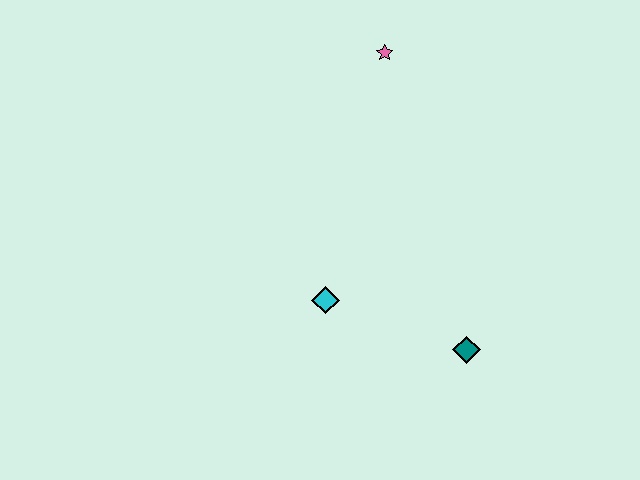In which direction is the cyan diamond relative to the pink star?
The cyan diamond is below the pink star.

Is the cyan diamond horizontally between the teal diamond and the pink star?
No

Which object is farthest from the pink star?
The teal diamond is farthest from the pink star.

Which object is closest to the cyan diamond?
The teal diamond is closest to the cyan diamond.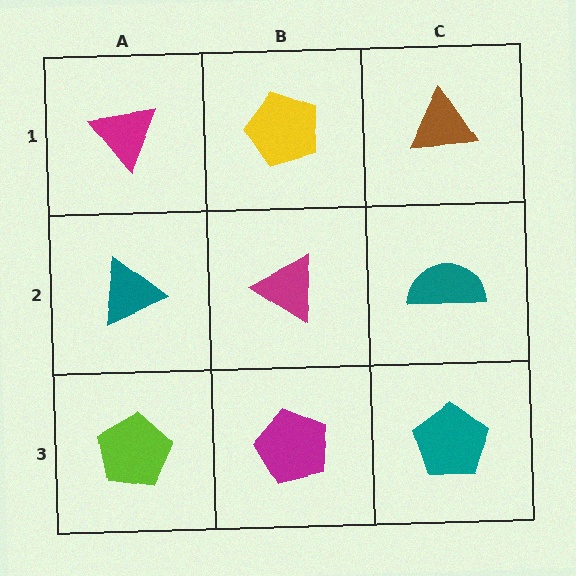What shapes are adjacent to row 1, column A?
A teal triangle (row 2, column A), a yellow pentagon (row 1, column B).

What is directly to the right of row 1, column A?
A yellow pentagon.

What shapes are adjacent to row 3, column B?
A magenta triangle (row 2, column B), a lime pentagon (row 3, column A), a teal pentagon (row 3, column C).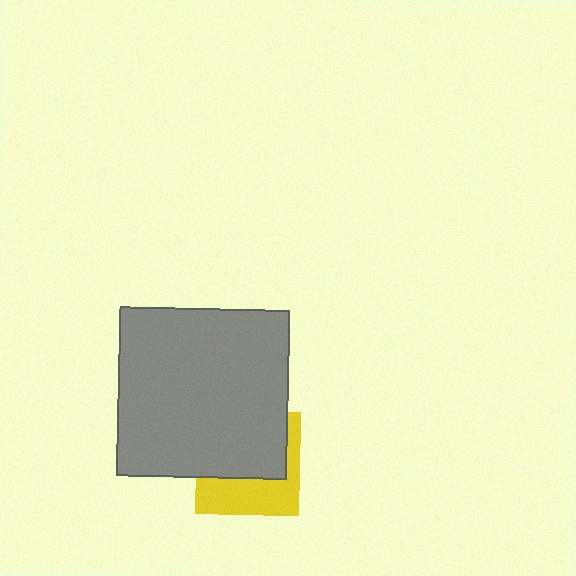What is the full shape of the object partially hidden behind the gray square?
The partially hidden object is a yellow square.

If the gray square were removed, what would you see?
You would see the complete yellow square.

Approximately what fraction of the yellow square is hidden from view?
Roughly 58% of the yellow square is hidden behind the gray square.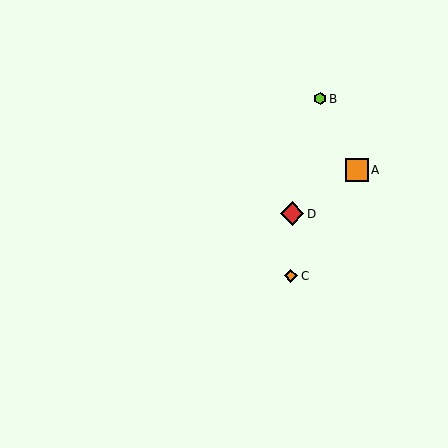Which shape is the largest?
The red diamond (labeled D) is the largest.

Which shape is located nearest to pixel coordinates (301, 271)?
The orange diamond (labeled C) at (291, 276) is nearest to that location.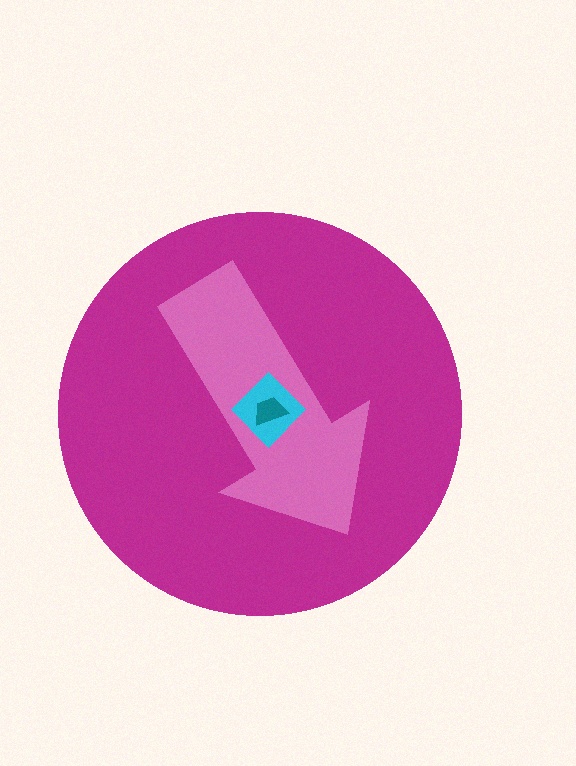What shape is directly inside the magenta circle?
The pink arrow.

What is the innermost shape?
The teal trapezoid.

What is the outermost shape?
The magenta circle.